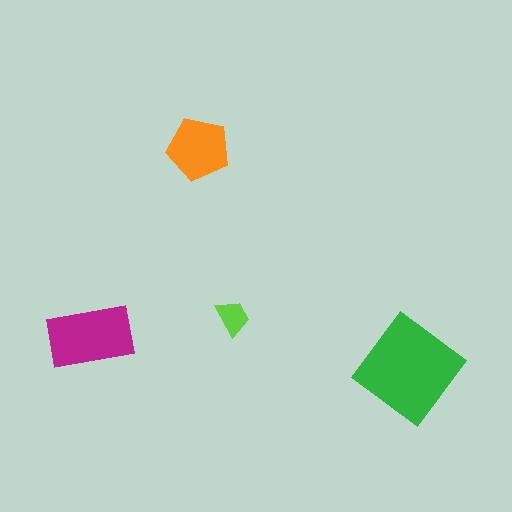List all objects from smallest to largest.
The lime trapezoid, the orange pentagon, the magenta rectangle, the green diamond.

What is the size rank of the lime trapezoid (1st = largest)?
4th.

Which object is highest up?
The orange pentagon is topmost.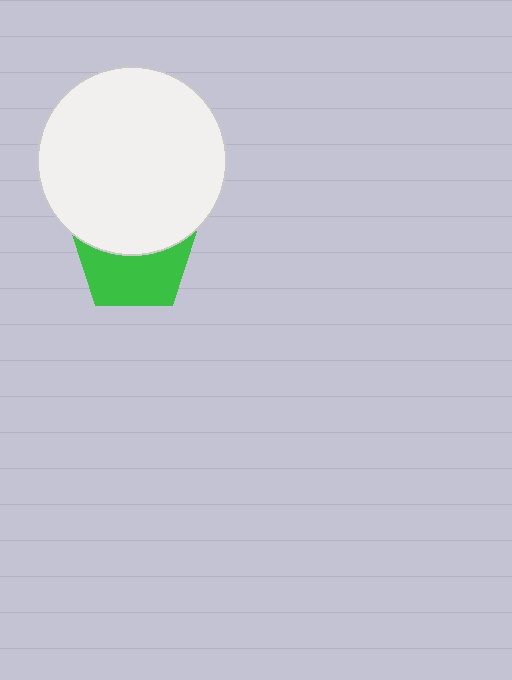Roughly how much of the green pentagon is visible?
About half of it is visible (roughly 52%).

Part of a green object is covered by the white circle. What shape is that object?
It is a pentagon.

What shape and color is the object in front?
The object in front is a white circle.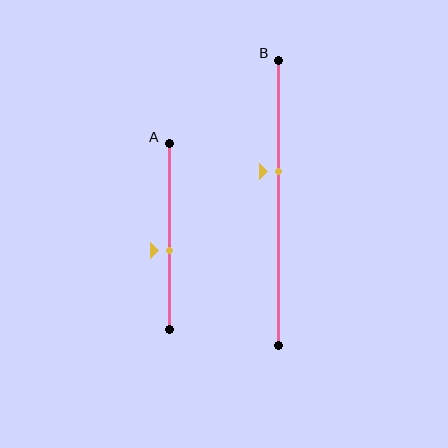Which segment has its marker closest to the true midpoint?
Segment A has its marker closest to the true midpoint.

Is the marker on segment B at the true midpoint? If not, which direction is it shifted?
No, the marker on segment B is shifted upward by about 11% of the segment length.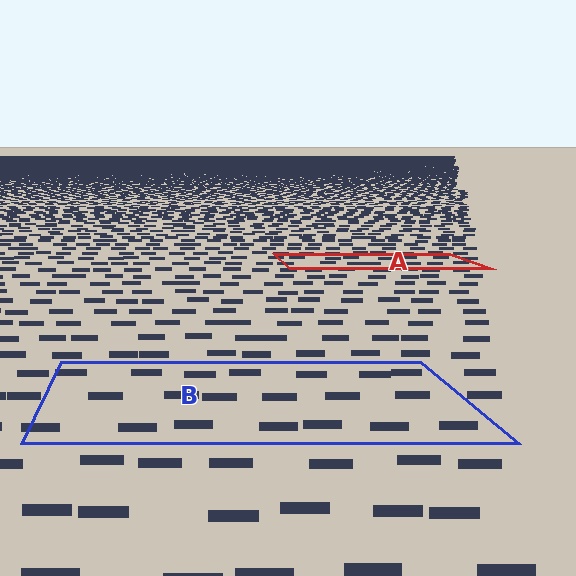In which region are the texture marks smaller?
The texture marks are smaller in region A, because it is farther away.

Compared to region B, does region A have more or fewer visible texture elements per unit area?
Region A has more texture elements per unit area — they are packed more densely because it is farther away.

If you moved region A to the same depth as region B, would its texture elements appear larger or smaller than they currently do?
They would appear larger. At a closer depth, the same texture elements are projected at a bigger on-screen size.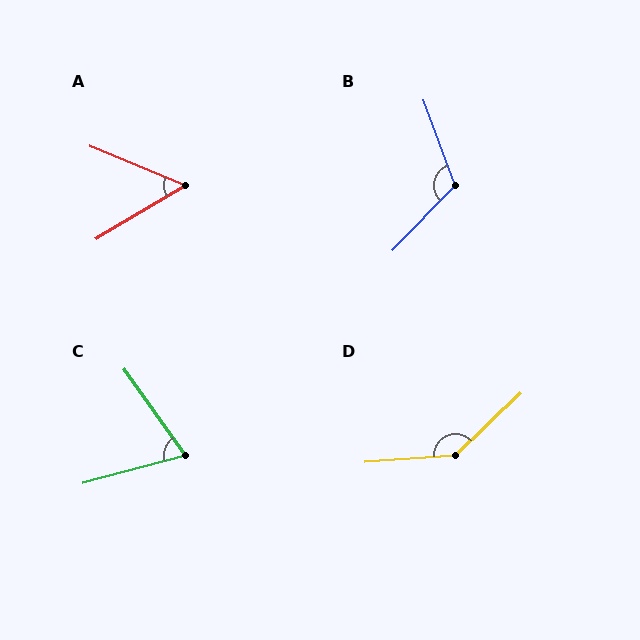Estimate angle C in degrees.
Approximately 70 degrees.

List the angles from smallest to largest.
A (53°), C (70°), B (116°), D (141°).